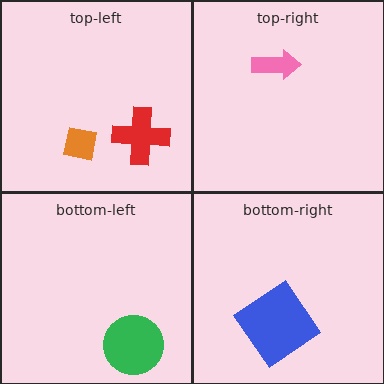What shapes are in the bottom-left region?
The green circle.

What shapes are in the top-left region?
The orange square, the red cross.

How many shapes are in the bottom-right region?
1.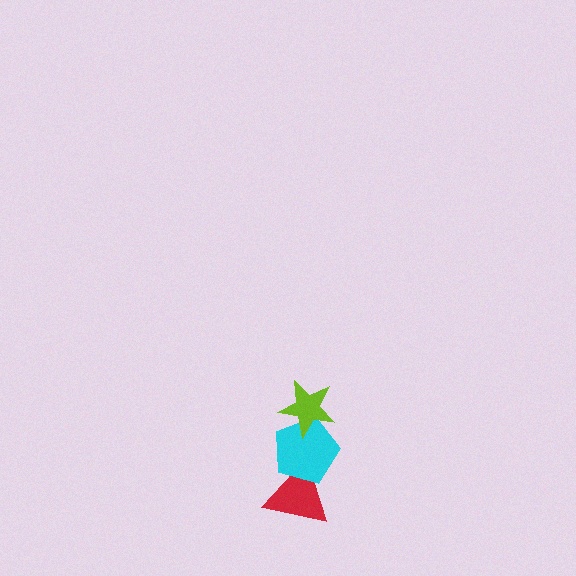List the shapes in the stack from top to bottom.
From top to bottom: the lime star, the cyan pentagon, the red triangle.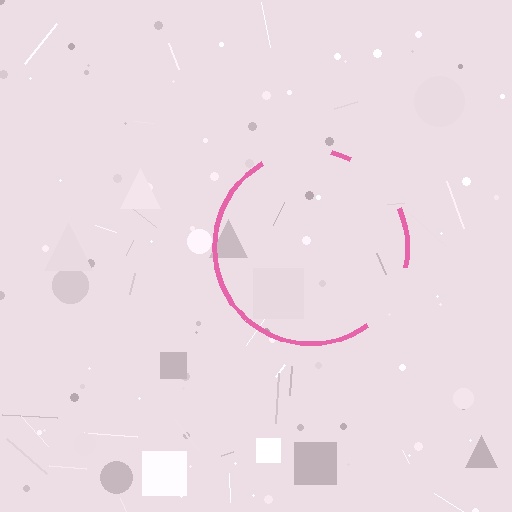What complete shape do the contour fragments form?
The contour fragments form a circle.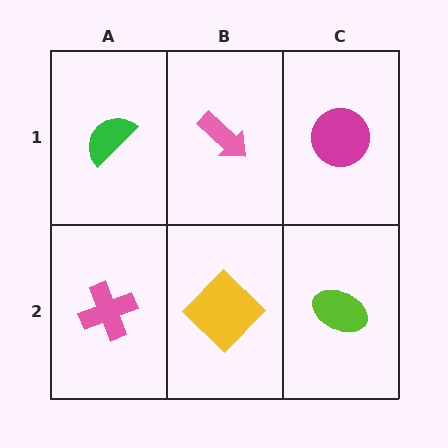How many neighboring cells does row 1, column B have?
3.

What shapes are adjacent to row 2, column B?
A pink arrow (row 1, column B), a pink cross (row 2, column A), a lime ellipse (row 2, column C).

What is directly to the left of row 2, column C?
A yellow diamond.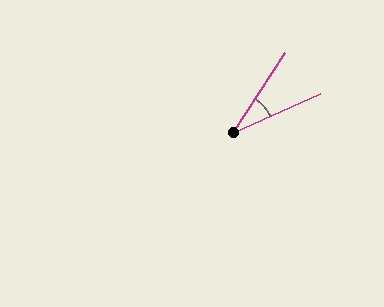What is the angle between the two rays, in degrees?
Approximately 32 degrees.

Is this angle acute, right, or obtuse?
It is acute.